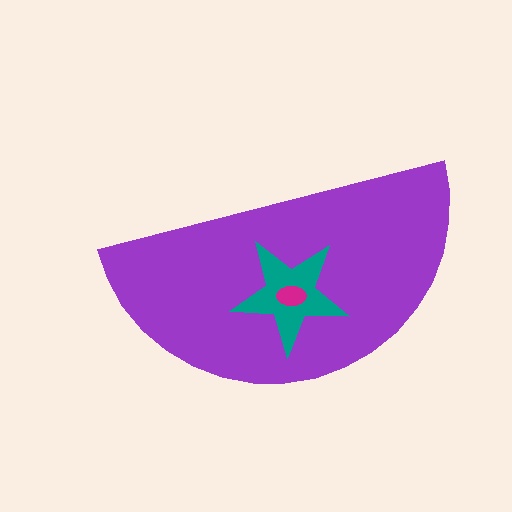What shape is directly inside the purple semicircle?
The teal star.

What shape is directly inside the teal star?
The magenta ellipse.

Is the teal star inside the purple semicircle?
Yes.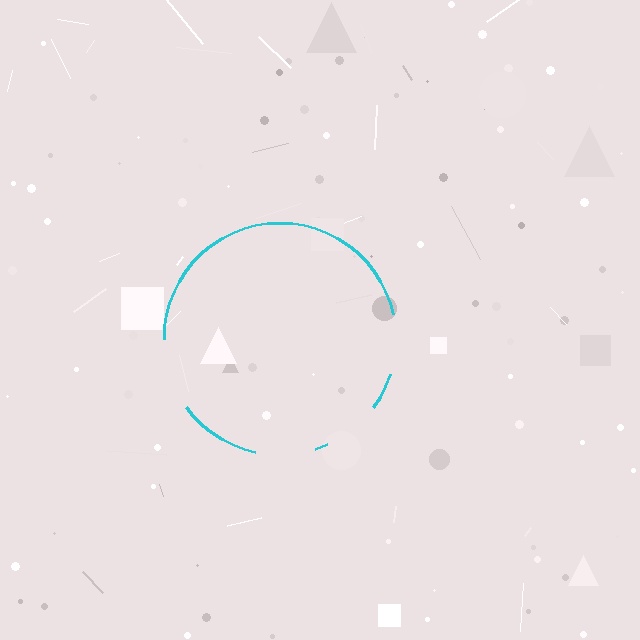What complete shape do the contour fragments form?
The contour fragments form a circle.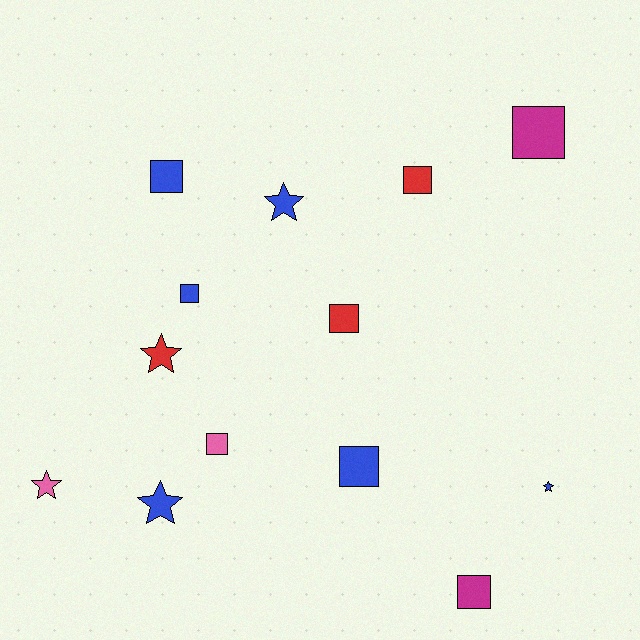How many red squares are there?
There are 2 red squares.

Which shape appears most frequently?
Square, with 8 objects.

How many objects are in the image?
There are 13 objects.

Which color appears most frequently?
Blue, with 6 objects.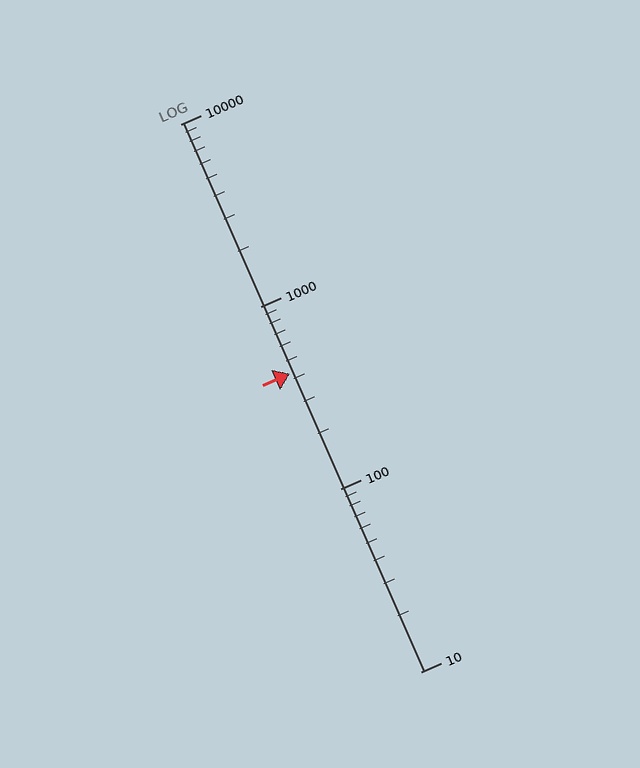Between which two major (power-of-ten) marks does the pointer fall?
The pointer is between 100 and 1000.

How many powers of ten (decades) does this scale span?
The scale spans 3 decades, from 10 to 10000.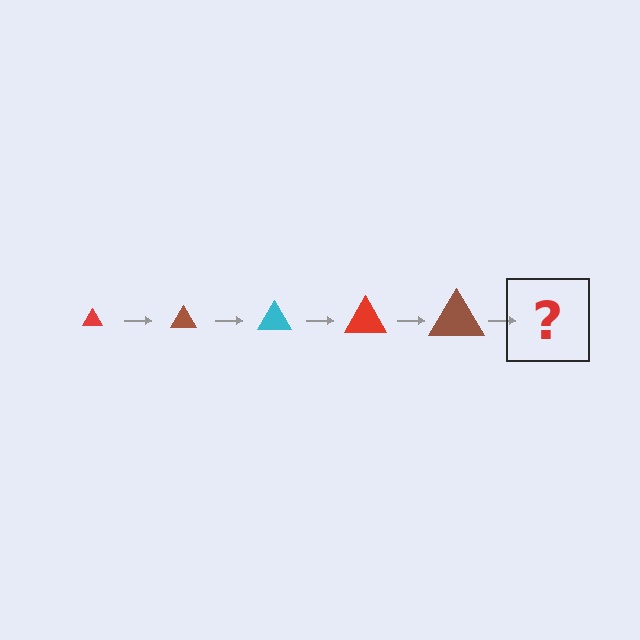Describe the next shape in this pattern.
It should be a cyan triangle, larger than the previous one.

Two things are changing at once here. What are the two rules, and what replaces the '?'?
The two rules are that the triangle grows larger each step and the color cycles through red, brown, and cyan. The '?' should be a cyan triangle, larger than the previous one.